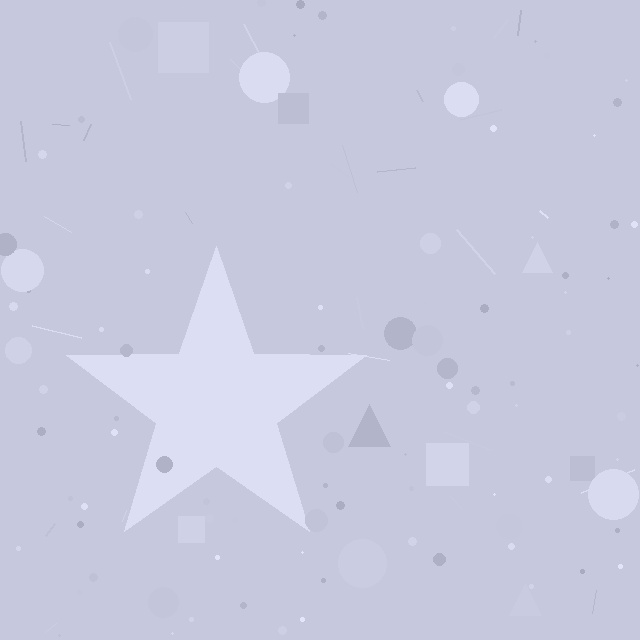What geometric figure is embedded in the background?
A star is embedded in the background.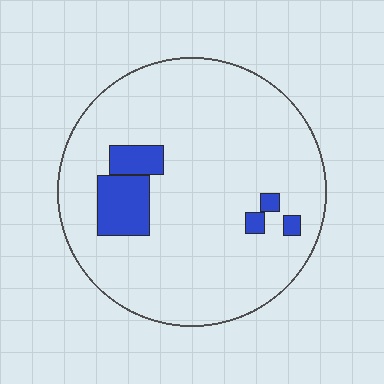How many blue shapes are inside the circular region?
5.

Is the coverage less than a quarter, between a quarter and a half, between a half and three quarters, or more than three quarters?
Less than a quarter.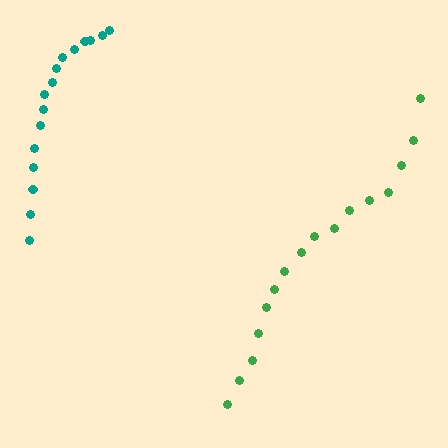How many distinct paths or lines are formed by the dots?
There are 2 distinct paths.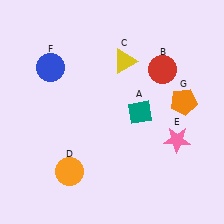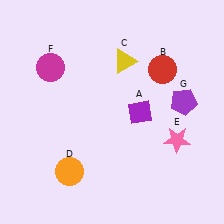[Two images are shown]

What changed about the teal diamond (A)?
In Image 1, A is teal. In Image 2, it changed to purple.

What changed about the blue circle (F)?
In Image 1, F is blue. In Image 2, it changed to magenta.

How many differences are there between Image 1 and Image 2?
There are 3 differences between the two images.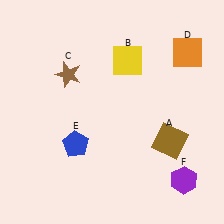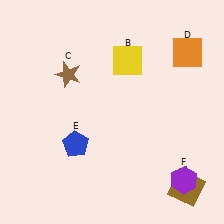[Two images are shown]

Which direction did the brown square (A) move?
The brown square (A) moved down.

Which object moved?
The brown square (A) moved down.